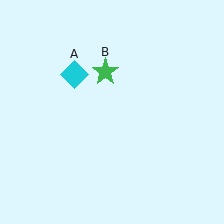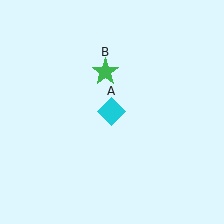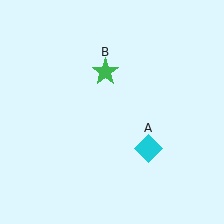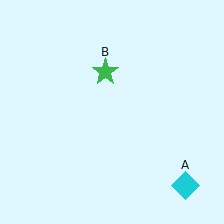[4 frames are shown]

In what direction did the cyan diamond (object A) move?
The cyan diamond (object A) moved down and to the right.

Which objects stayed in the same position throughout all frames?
Green star (object B) remained stationary.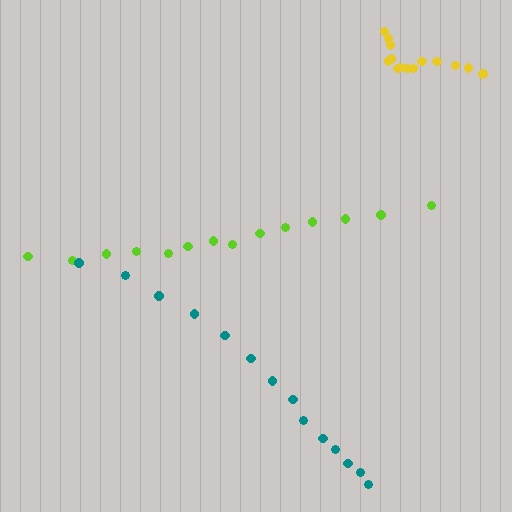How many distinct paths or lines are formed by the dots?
There are 3 distinct paths.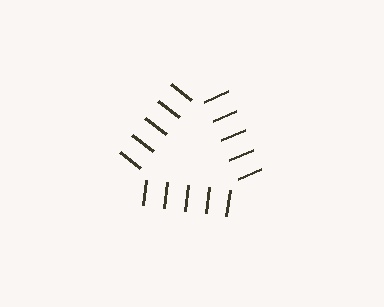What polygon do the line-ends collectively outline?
An illusory triangle — the line segments terminate on its edges but no continuous stroke is drawn.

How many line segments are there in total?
15 — 5 along each of the 3 edges.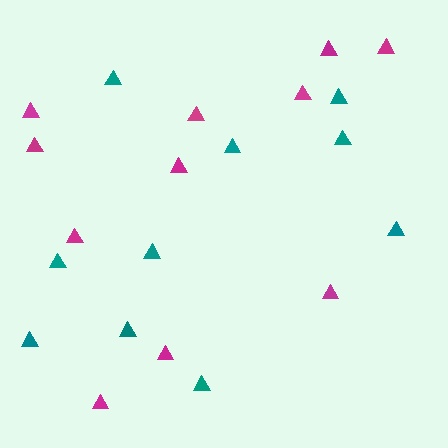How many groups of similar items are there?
There are 2 groups: one group of magenta triangles (11) and one group of teal triangles (10).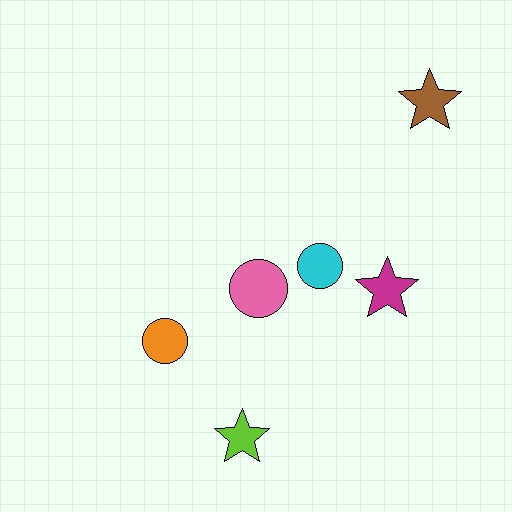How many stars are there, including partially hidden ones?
There are 3 stars.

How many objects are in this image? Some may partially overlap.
There are 6 objects.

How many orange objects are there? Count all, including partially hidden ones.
There is 1 orange object.